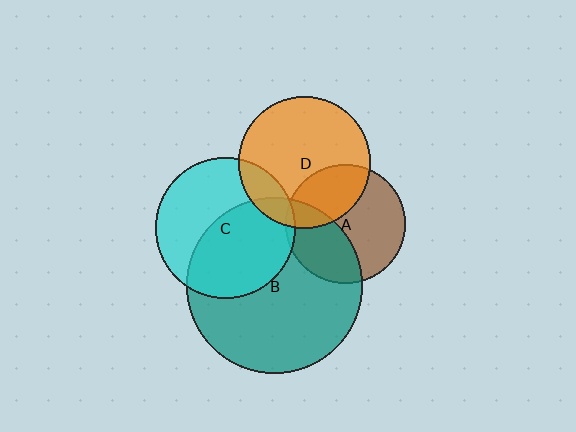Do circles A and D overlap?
Yes.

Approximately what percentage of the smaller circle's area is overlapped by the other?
Approximately 35%.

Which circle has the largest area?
Circle B (teal).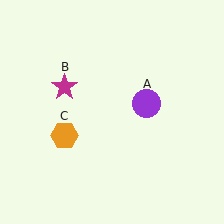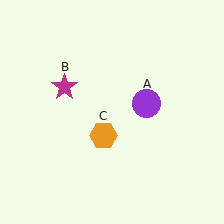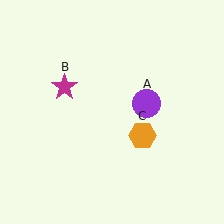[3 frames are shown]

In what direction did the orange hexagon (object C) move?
The orange hexagon (object C) moved right.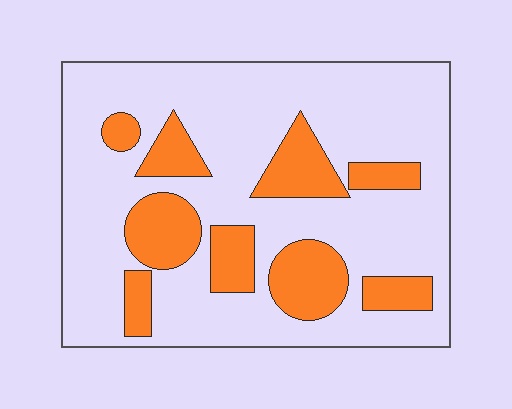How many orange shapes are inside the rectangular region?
9.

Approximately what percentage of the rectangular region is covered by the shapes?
Approximately 25%.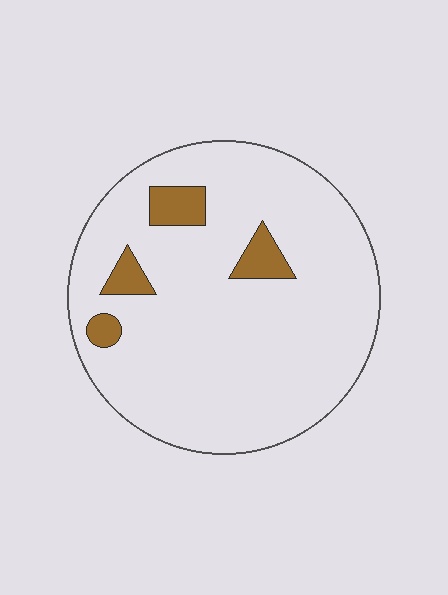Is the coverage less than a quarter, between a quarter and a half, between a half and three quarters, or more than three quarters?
Less than a quarter.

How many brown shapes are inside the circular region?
4.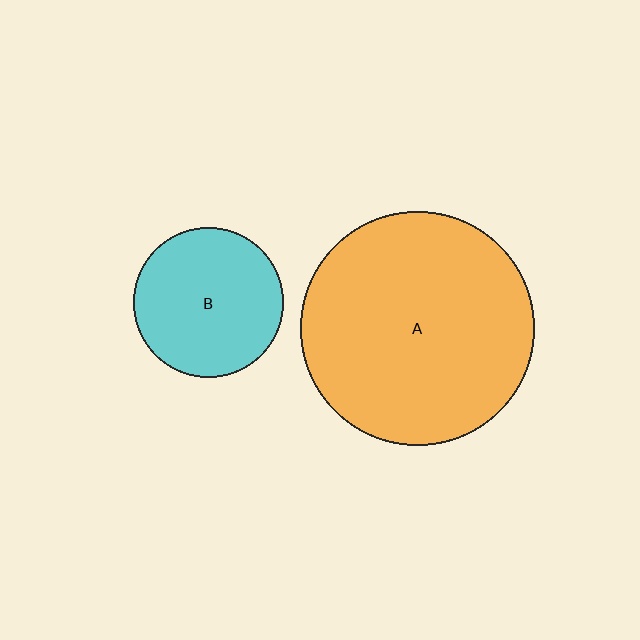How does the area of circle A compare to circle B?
Approximately 2.4 times.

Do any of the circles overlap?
No, none of the circles overlap.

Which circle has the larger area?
Circle A (orange).